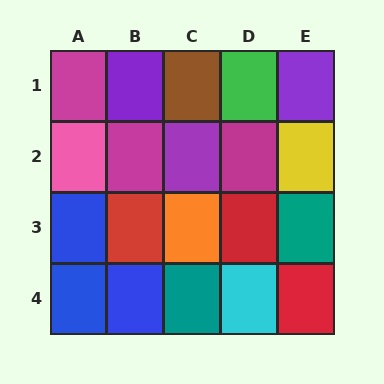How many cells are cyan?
1 cell is cyan.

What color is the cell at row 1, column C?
Brown.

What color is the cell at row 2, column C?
Purple.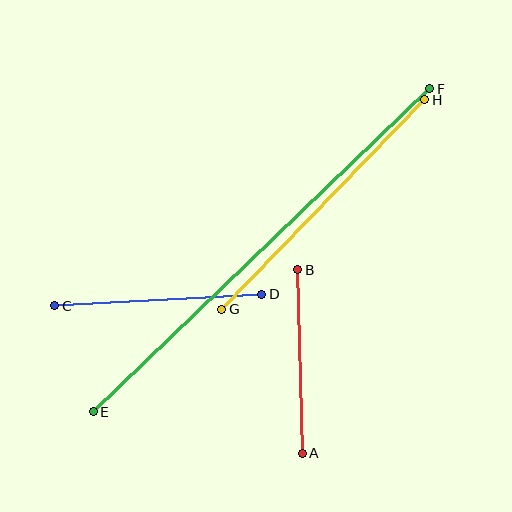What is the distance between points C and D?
The distance is approximately 208 pixels.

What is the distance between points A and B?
The distance is approximately 184 pixels.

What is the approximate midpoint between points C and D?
The midpoint is at approximately (158, 300) pixels.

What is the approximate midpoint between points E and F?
The midpoint is at approximately (262, 250) pixels.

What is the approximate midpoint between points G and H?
The midpoint is at approximately (323, 205) pixels.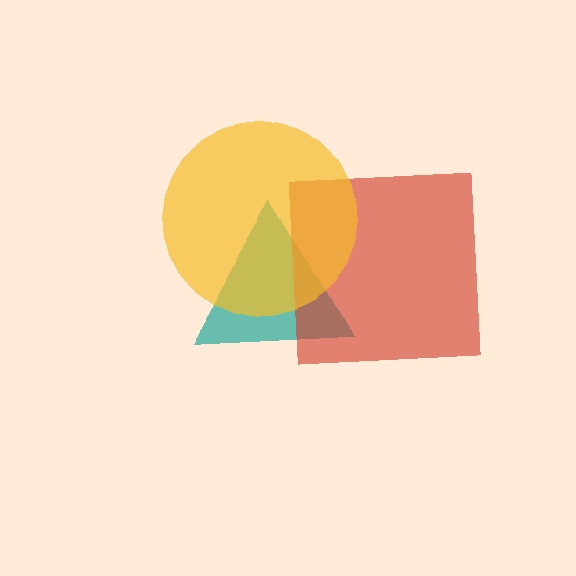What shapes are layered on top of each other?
The layered shapes are: a teal triangle, a red square, a yellow circle.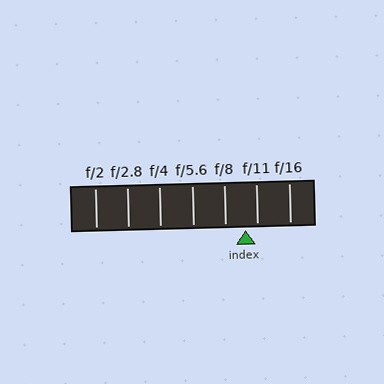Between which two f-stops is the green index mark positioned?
The index mark is between f/8 and f/11.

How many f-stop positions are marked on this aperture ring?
There are 7 f-stop positions marked.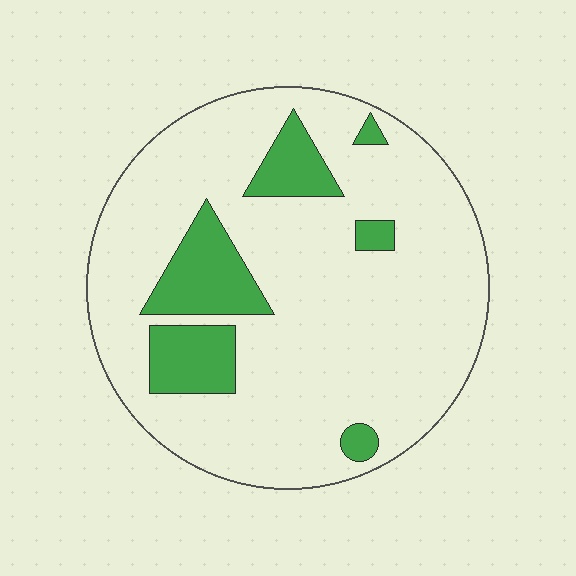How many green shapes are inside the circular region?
6.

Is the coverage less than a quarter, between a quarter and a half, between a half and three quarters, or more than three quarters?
Less than a quarter.